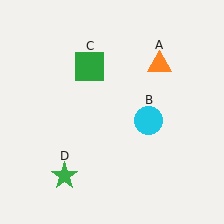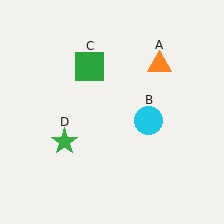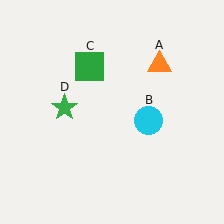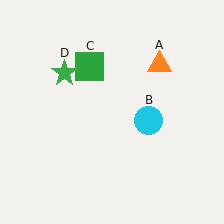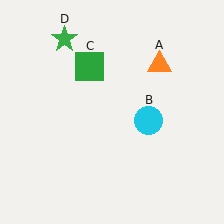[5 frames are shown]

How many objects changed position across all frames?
1 object changed position: green star (object D).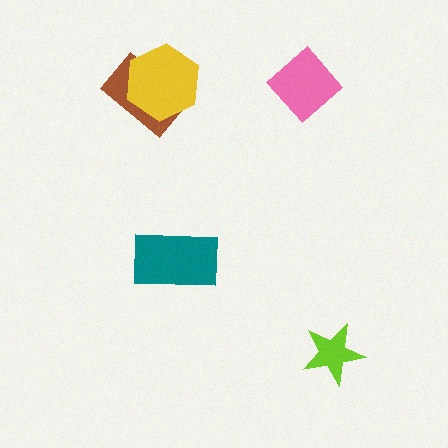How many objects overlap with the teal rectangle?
0 objects overlap with the teal rectangle.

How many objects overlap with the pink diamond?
0 objects overlap with the pink diamond.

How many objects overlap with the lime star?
0 objects overlap with the lime star.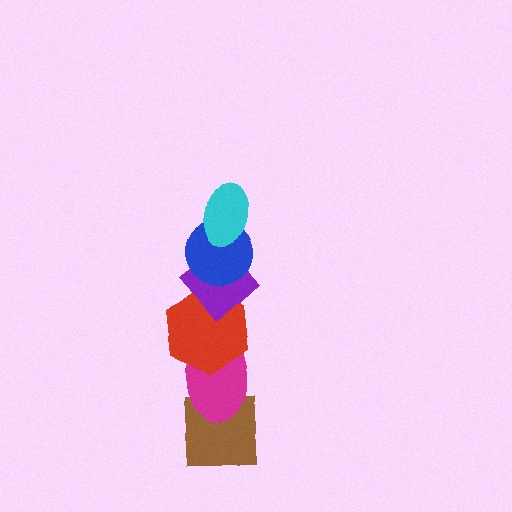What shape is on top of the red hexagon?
The purple diamond is on top of the red hexagon.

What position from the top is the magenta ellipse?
The magenta ellipse is 5th from the top.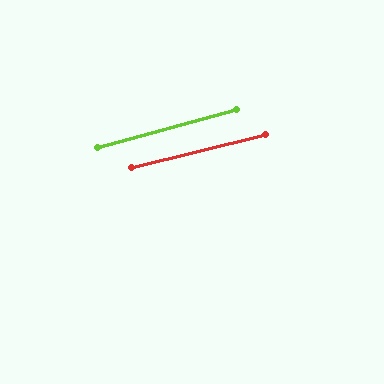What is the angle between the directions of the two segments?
Approximately 1 degree.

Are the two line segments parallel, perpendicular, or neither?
Parallel — their directions differ by only 1.4°.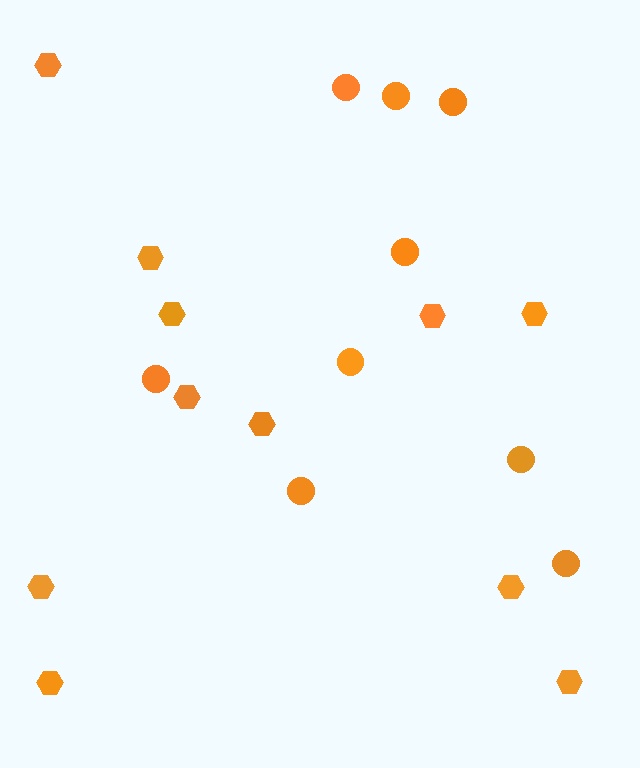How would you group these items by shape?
There are 2 groups: one group of circles (9) and one group of hexagons (11).